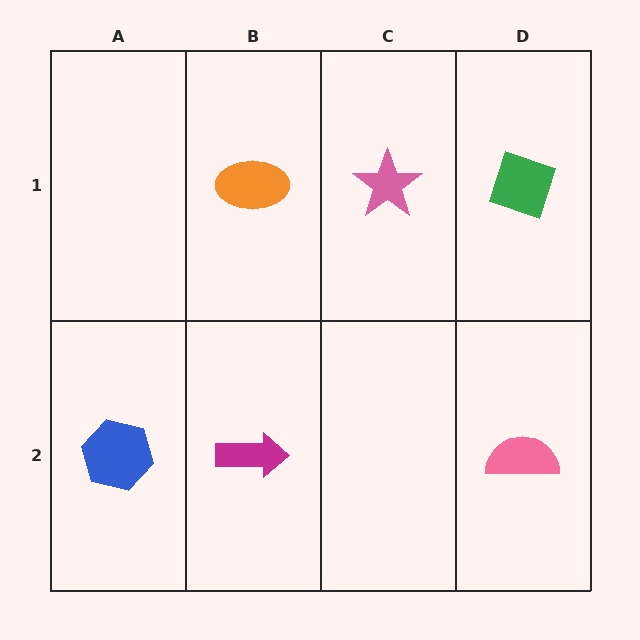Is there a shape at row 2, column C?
No, that cell is empty.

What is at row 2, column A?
A blue hexagon.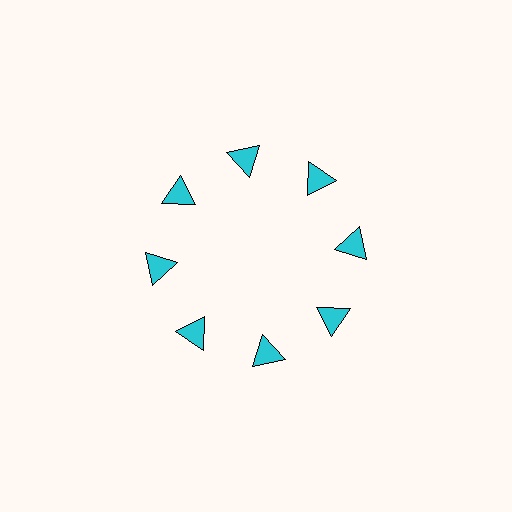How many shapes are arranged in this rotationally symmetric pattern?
There are 8 shapes, arranged in 8 groups of 1.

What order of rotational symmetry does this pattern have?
This pattern has 8-fold rotational symmetry.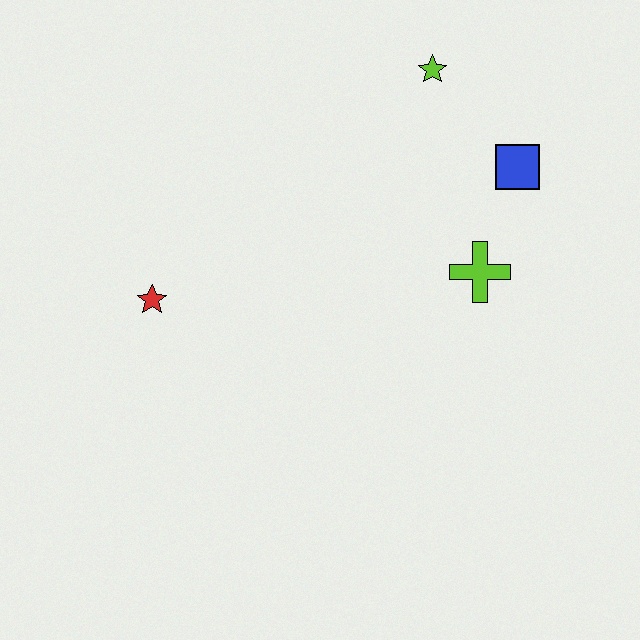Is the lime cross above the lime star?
No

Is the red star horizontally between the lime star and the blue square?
No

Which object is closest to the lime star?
The blue square is closest to the lime star.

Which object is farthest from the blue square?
The red star is farthest from the blue square.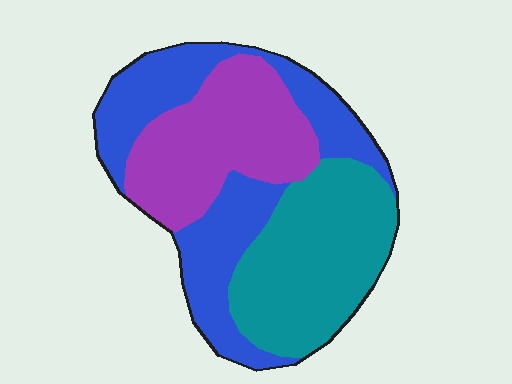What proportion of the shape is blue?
Blue takes up about three eighths (3/8) of the shape.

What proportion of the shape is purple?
Purple covers 30% of the shape.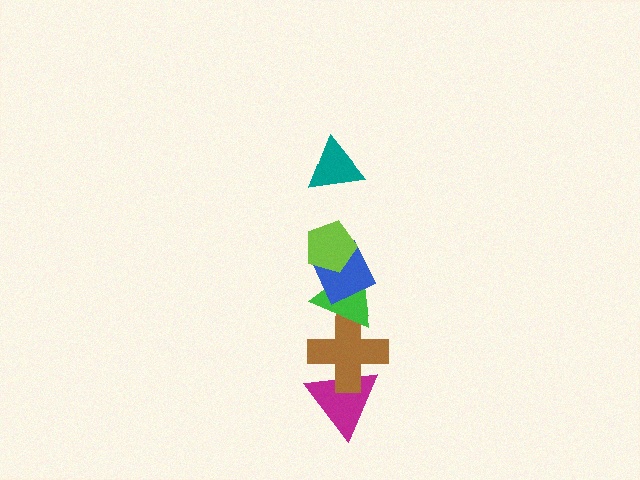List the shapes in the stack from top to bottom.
From top to bottom: the teal triangle, the lime pentagon, the blue diamond, the green triangle, the brown cross, the magenta triangle.